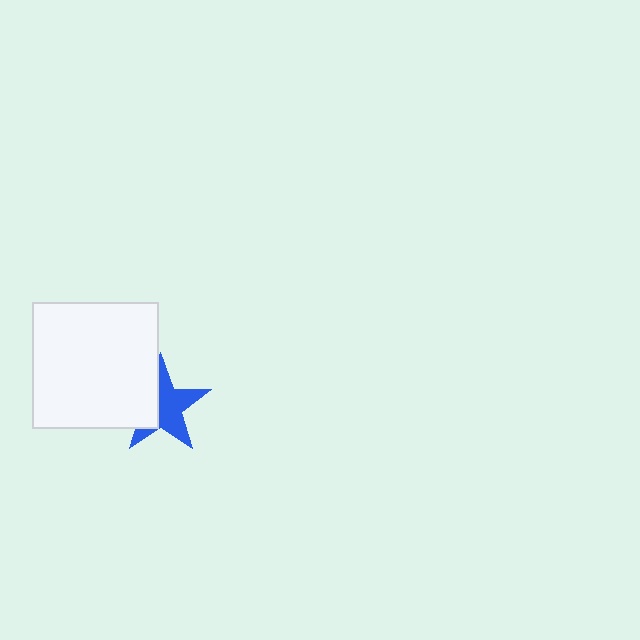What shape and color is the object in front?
The object in front is a white square.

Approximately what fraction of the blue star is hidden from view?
Roughly 40% of the blue star is hidden behind the white square.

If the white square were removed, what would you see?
You would see the complete blue star.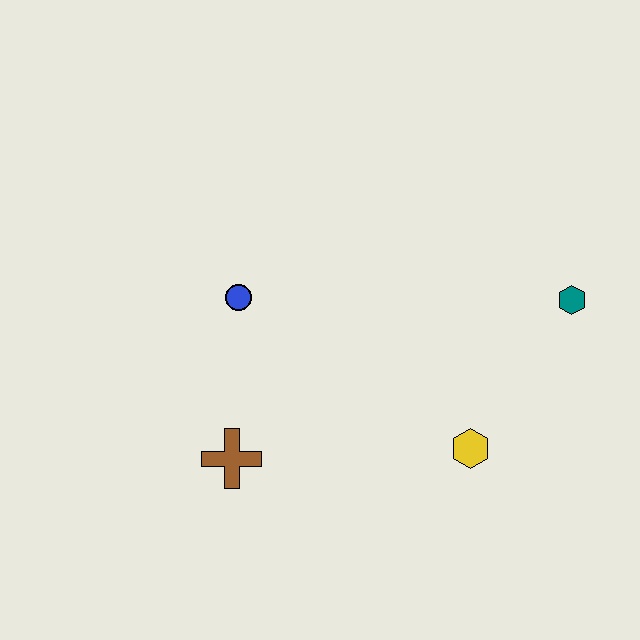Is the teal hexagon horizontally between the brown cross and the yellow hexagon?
No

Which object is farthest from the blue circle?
The teal hexagon is farthest from the blue circle.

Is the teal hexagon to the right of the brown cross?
Yes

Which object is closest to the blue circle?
The brown cross is closest to the blue circle.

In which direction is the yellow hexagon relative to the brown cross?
The yellow hexagon is to the right of the brown cross.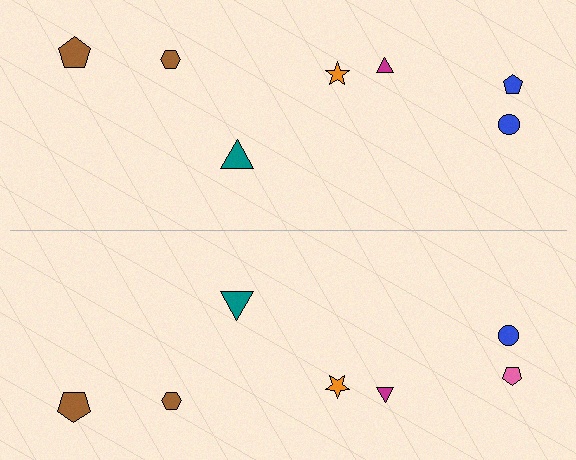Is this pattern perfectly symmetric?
No, the pattern is not perfectly symmetric. The pink pentagon on the bottom side breaks the symmetry — its mirror counterpart is blue.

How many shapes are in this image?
There are 14 shapes in this image.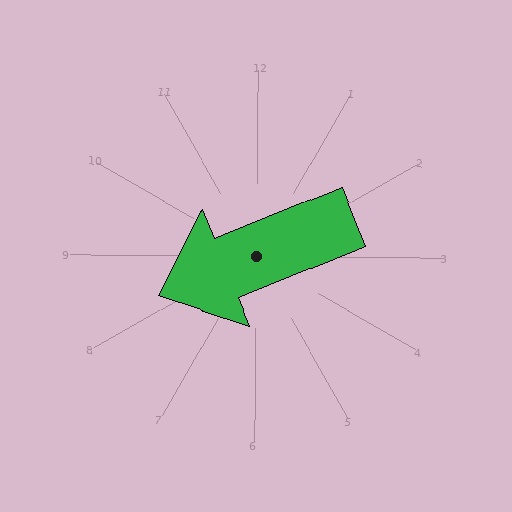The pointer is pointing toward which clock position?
Roughly 8 o'clock.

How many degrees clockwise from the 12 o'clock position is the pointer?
Approximately 248 degrees.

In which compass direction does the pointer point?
West.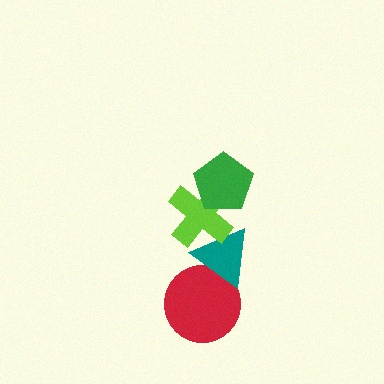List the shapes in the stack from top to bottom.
From top to bottom: the green pentagon, the lime cross, the teal triangle, the red circle.